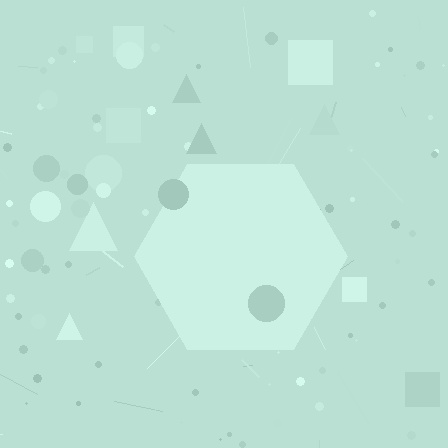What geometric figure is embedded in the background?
A hexagon is embedded in the background.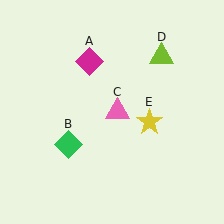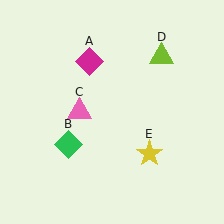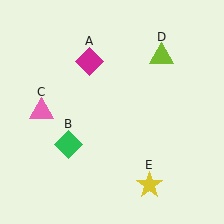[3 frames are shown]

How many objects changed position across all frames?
2 objects changed position: pink triangle (object C), yellow star (object E).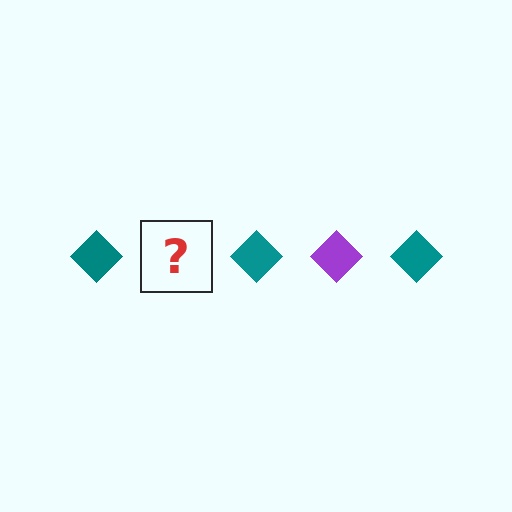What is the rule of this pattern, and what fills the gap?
The rule is that the pattern cycles through teal, purple diamonds. The gap should be filled with a purple diamond.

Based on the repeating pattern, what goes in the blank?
The blank should be a purple diamond.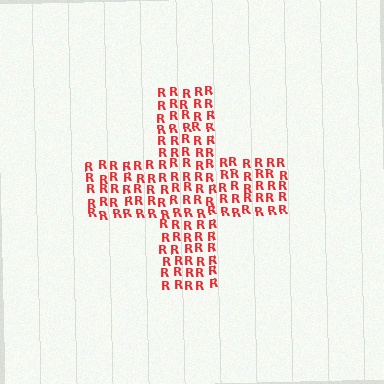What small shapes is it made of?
It is made of small letter R's.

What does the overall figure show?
The overall figure shows a cross.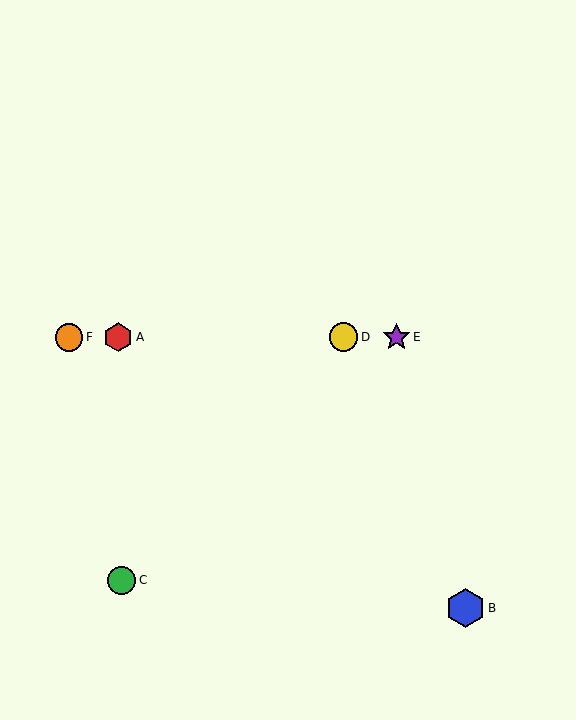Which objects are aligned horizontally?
Objects A, D, E, F are aligned horizontally.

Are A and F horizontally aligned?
Yes, both are at y≈337.